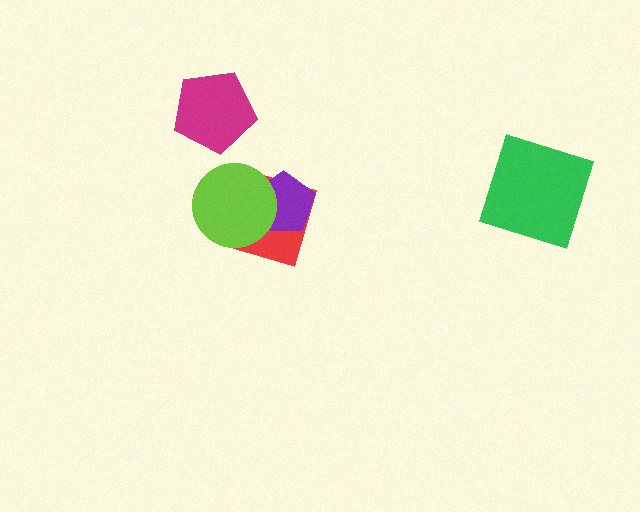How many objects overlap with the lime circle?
2 objects overlap with the lime circle.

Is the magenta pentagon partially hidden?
No, no other shape covers it.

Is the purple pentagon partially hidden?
Yes, it is partially covered by another shape.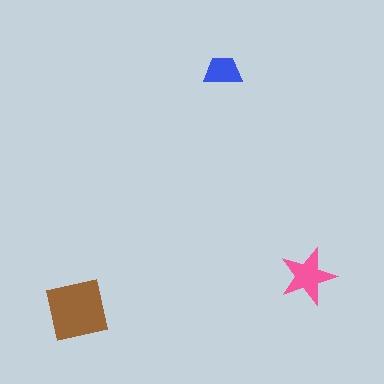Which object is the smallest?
The blue trapezoid.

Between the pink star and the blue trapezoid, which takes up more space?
The pink star.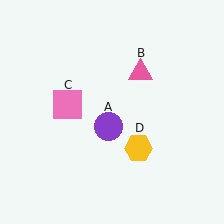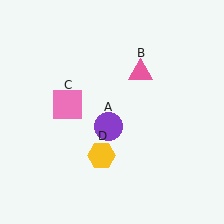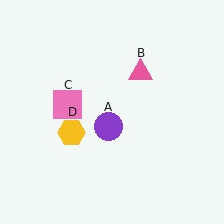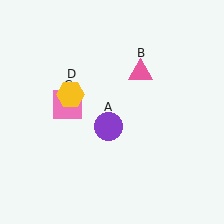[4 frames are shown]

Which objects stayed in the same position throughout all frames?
Purple circle (object A) and pink triangle (object B) and pink square (object C) remained stationary.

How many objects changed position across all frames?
1 object changed position: yellow hexagon (object D).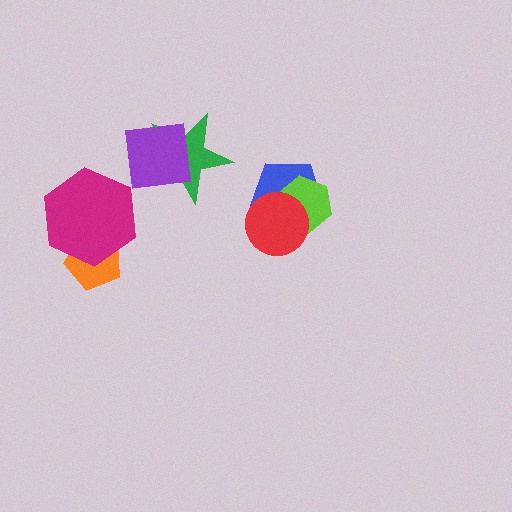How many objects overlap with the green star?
1 object overlaps with the green star.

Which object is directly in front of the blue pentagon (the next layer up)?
The lime hexagon is directly in front of the blue pentagon.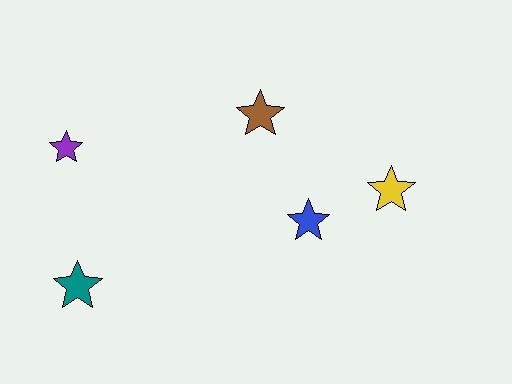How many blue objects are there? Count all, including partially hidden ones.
There is 1 blue object.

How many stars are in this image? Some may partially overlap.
There are 5 stars.